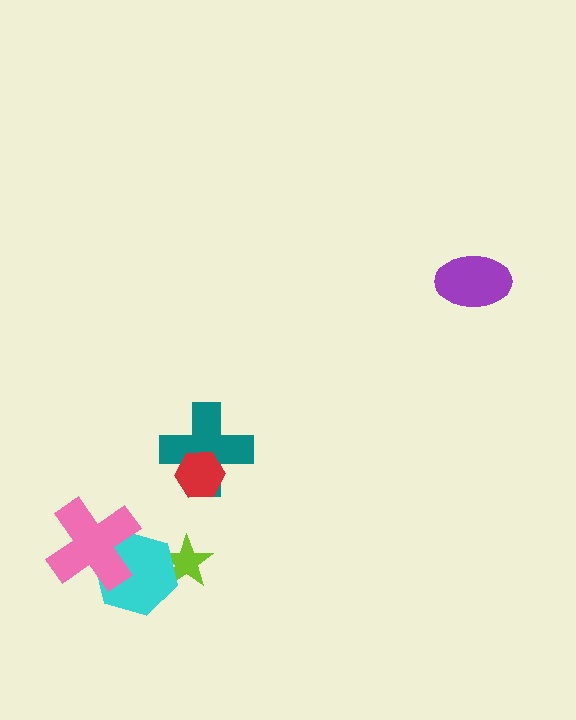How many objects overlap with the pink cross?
1 object overlaps with the pink cross.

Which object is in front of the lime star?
The cyan hexagon is in front of the lime star.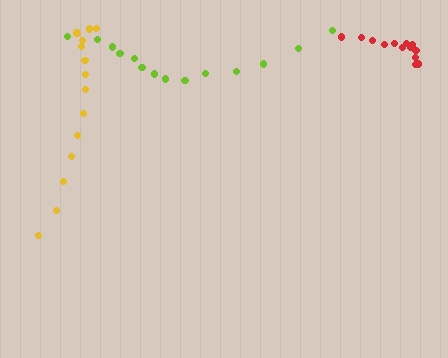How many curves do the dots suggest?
There are 3 distinct paths.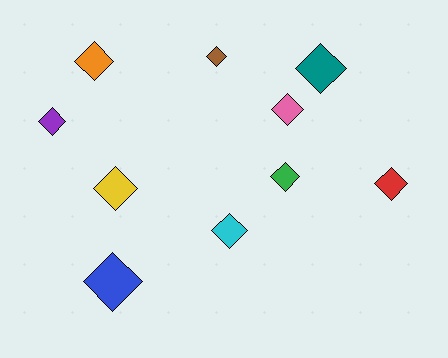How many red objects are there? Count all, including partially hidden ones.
There is 1 red object.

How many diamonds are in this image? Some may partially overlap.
There are 10 diamonds.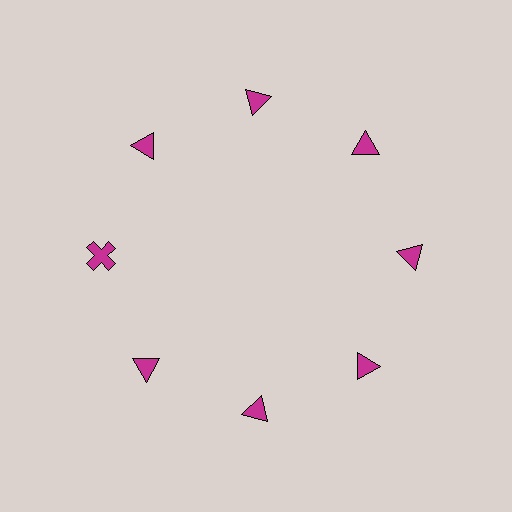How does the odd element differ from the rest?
It has a different shape: cross instead of triangle.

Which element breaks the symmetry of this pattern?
The magenta cross at roughly the 9 o'clock position breaks the symmetry. All other shapes are magenta triangles.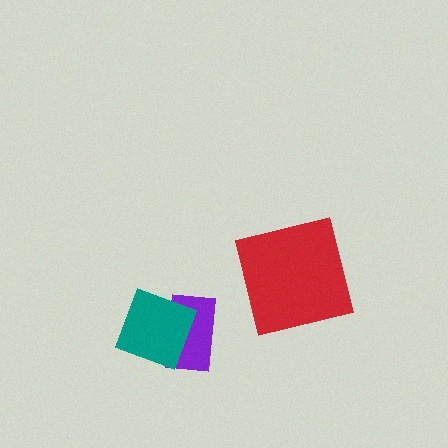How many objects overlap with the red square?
0 objects overlap with the red square.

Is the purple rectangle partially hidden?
Yes, it is partially covered by another shape.